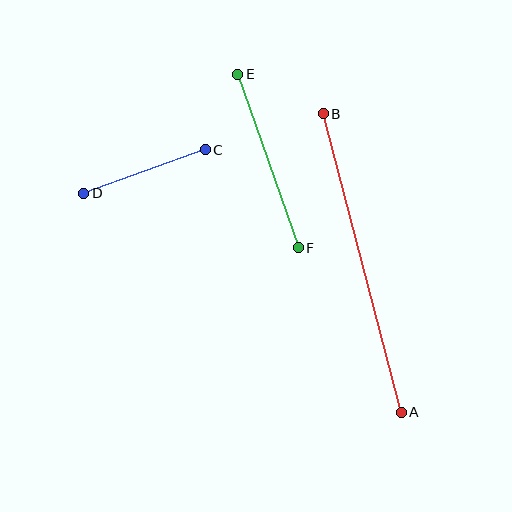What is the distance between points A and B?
The distance is approximately 308 pixels.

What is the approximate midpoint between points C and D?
The midpoint is at approximately (145, 171) pixels.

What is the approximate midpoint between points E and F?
The midpoint is at approximately (268, 161) pixels.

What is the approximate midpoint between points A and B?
The midpoint is at approximately (362, 263) pixels.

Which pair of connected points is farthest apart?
Points A and B are farthest apart.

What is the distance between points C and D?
The distance is approximately 129 pixels.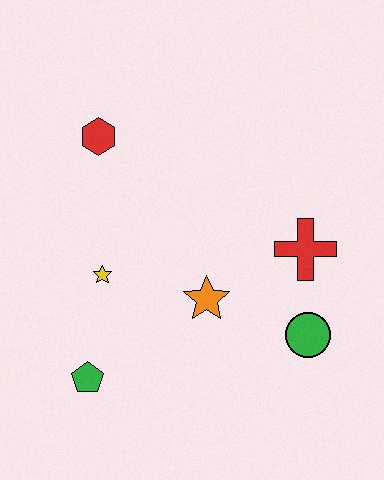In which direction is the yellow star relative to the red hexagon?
The yellow star is below the red hexagon.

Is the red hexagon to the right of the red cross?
No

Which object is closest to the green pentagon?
The yellow star is closest to the green pentagon.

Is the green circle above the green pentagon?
Yes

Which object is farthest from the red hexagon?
The green circle is farthest from the red hexagon.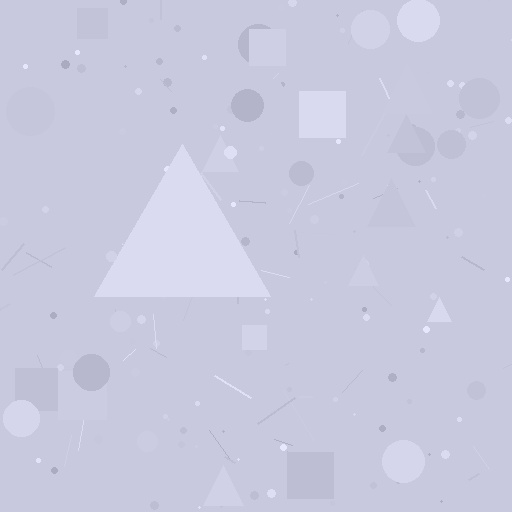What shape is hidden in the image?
A triangle is hidden in the image.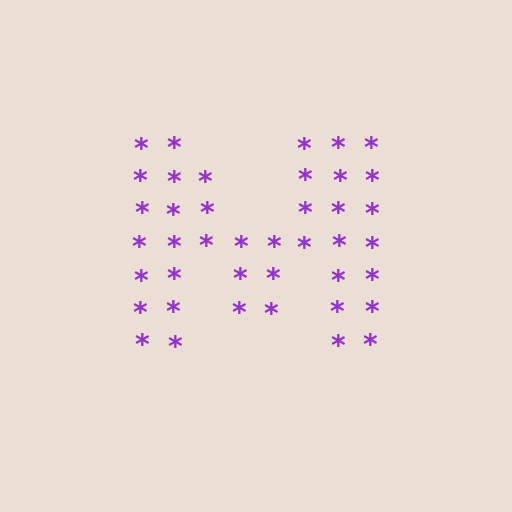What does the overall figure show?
The overall figure shows the letter M.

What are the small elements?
The small elements are asterisks.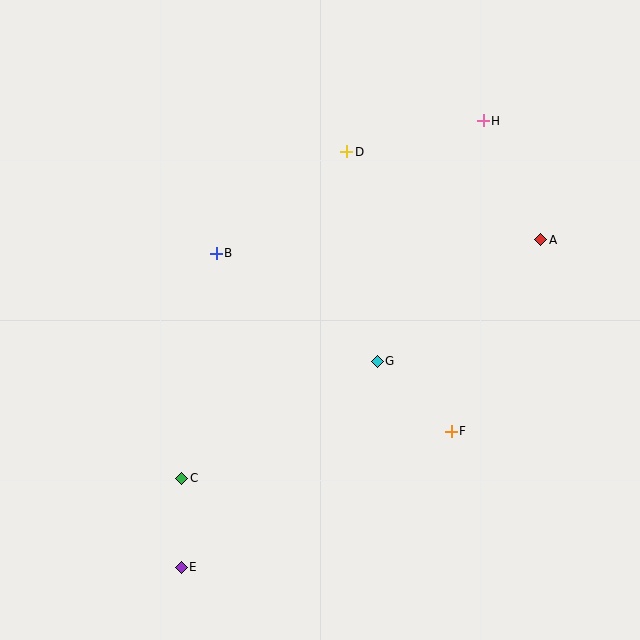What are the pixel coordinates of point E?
Point E is at (181, 567).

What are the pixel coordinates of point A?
Point A is at (541, 240).